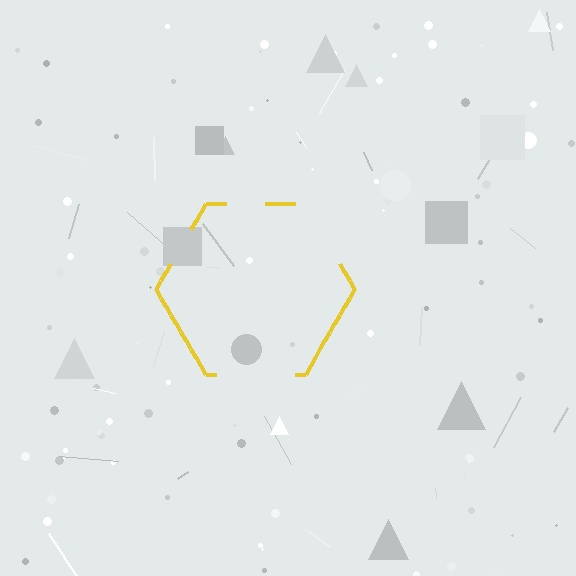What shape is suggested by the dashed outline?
The dashed outline suggests a hexagon.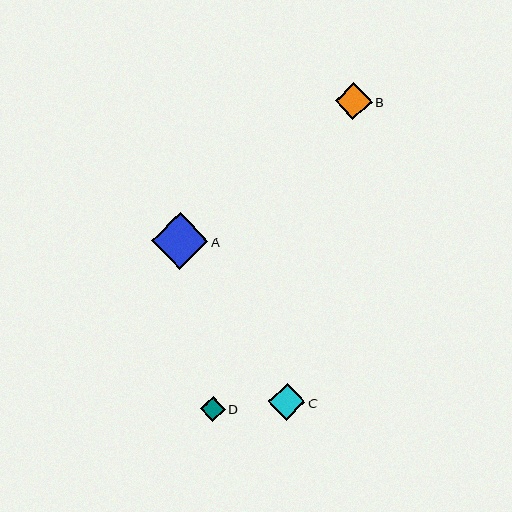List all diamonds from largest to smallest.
From largest to smallest: A, B, C, D.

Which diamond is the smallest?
Diamond D is the smallest with a size of approximately 25 pixels.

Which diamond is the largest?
Diamond A is the largest with a size of approximately 57 pixels.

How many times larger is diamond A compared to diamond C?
Diamond A is approximately 1.5 times the size of diamond C.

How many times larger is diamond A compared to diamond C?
Diamond A is approximately 1.5 times the size of diamond C.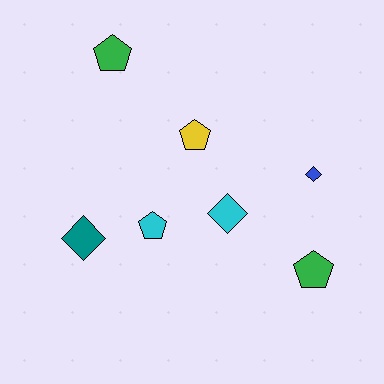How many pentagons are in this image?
There are 4 pentagons.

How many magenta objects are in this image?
There are no magenta objects.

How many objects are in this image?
There are 7 objects.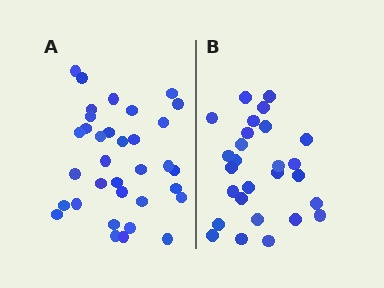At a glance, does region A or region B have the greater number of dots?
Region A (the left region) has more dots.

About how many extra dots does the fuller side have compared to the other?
Region A has roughly 8 or so more dots than region B.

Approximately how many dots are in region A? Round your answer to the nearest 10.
About 30 dots. (The exact count is 34, which rounds to 30.)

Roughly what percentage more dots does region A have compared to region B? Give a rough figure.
About 25% more.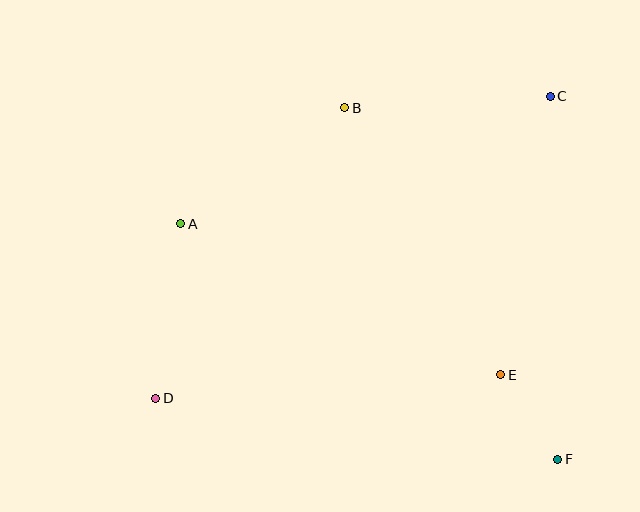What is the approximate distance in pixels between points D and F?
The distance between D and F is approximately 407 pixels.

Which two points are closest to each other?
Points E and F are closest to each other.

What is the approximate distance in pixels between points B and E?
The distance between B and E is approximately 309 pixels.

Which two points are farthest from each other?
Points C and D are farthest from each other.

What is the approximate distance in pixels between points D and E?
The distance between D and E is approximately 346 pixels.